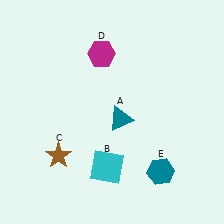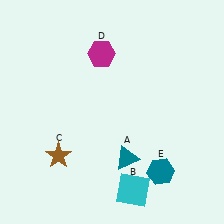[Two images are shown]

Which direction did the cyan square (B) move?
The cyan square (B) moved right.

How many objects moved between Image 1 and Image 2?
2 objects moved between the two images.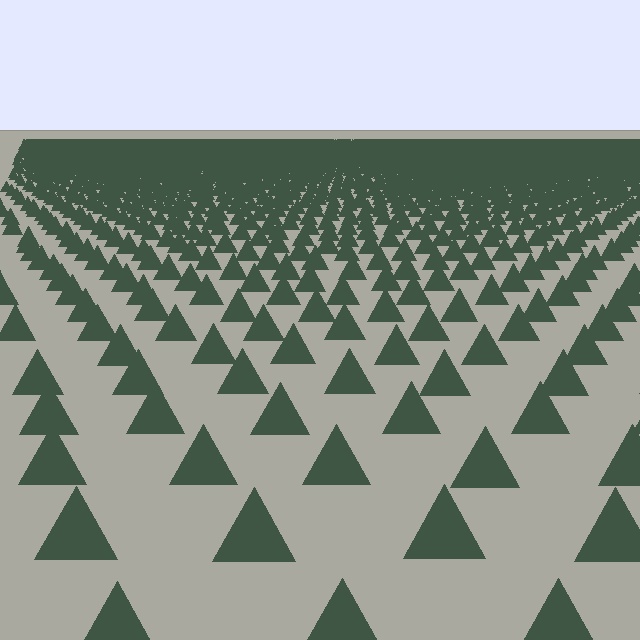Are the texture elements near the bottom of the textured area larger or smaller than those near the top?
Larger. Near the bottom, elements are closer to the viewer and appear at a bigger on-screen size.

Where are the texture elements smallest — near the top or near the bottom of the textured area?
Near the top.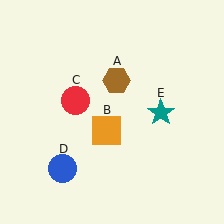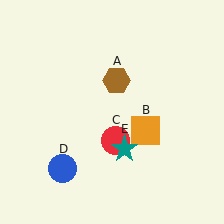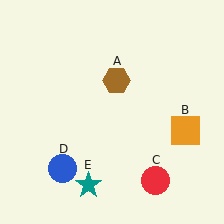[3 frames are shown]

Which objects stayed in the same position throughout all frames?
Brown hexagon (object A) and blue circle (object D) remained stationary.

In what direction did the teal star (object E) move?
The teal star (object E) moved down and to the left.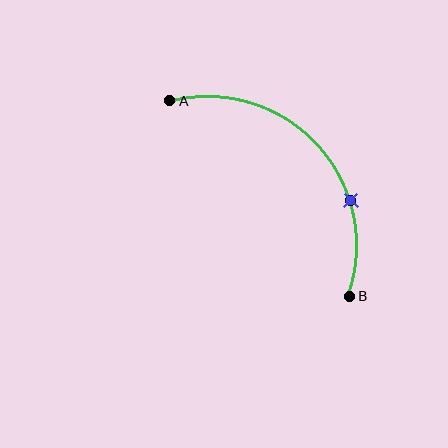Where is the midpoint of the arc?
The arc midpoint is the point on the curve farthest from the straight line joining A and B. It sits above and to the right of that line.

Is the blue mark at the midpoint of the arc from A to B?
No. The blue mark lies on the arc but is closer to endpoint B. The arc midpoint would be at the point on the curve equidistant along the arc from both A and B.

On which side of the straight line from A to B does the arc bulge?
The arc bulges above and to the right of the straight line connecting A and B.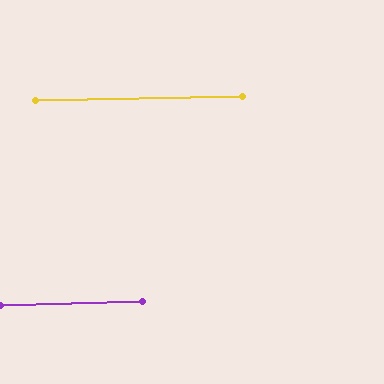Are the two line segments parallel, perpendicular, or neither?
Parallel — their directions differ by only 0.1°.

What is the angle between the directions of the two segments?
Approximately 0 degrees.